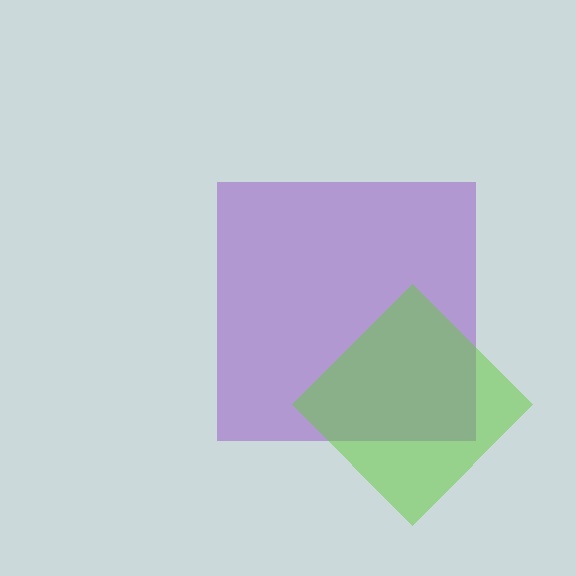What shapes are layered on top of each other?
The layered shapes are: a purple square, a lime diamond.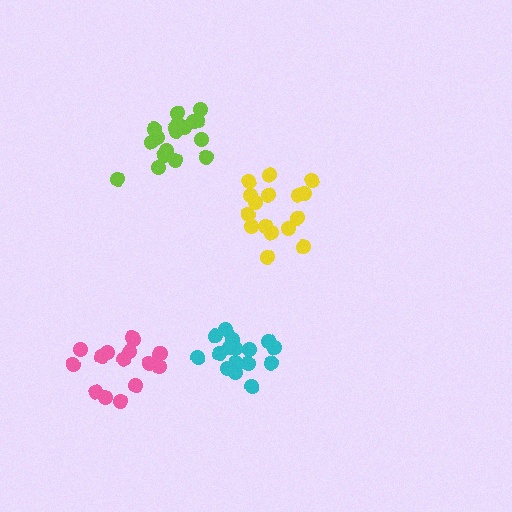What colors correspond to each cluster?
The clusters are colored: cyan, yellow, pink, lime.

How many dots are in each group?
Group 1: 16 dots, Group 2: 16 dots, Group 3: 16 dots, Group 4: 18 dots (66 total).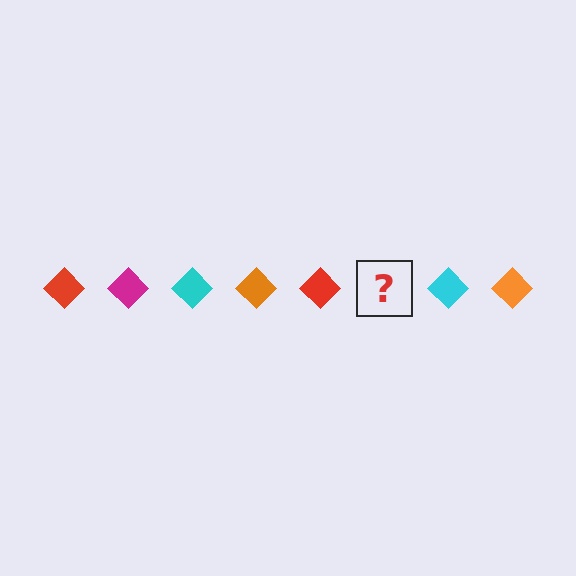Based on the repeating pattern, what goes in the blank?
The blank should be a magenta diamond.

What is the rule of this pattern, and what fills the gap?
The rule is that the pattern cycles through red, magenta, cyan, orange diamonds. The gap should be filled with a magenta diamond.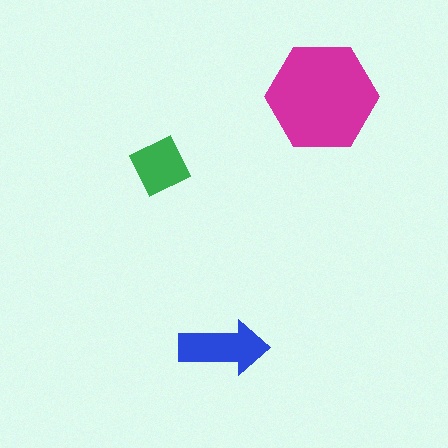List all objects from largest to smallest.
The magenta hexagon, the blue arrow, the green diamond.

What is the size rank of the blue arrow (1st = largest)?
2nd.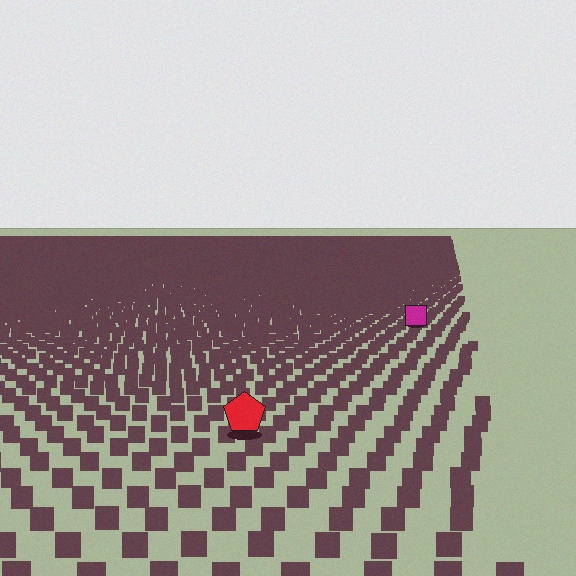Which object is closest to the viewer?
The red pentagon is closest. The texture marks near it are larger and more spread out.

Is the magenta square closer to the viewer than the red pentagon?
No. The red pentagon is closer — you can tell from the texture gradient: the ground texture is coarser near it.